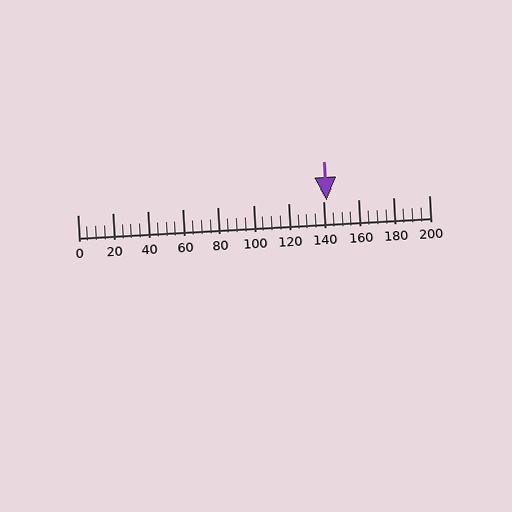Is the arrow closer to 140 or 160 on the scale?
The arrow is closer to 140.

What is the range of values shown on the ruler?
The ruler shows values from 0 to 200.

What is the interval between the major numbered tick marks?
The major tick marks are spaced 20 units apart.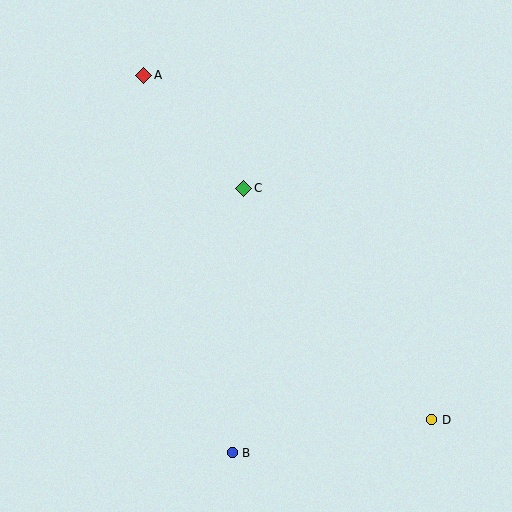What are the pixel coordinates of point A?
Point A is at (144, 75).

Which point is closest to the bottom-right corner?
Point D is closest to the bottom-right corner.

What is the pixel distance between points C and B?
The distance between C and B is 265 pixels.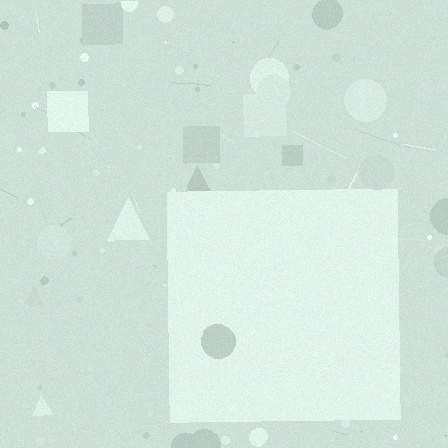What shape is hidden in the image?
A square is hidden in the image.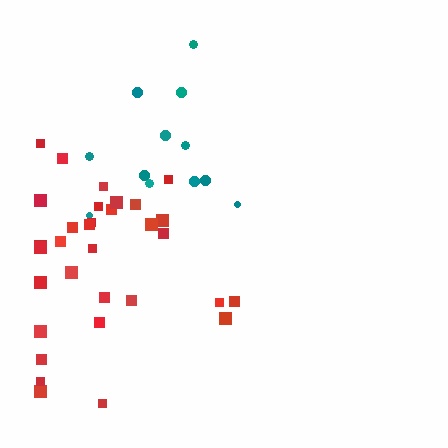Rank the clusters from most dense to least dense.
red, teal.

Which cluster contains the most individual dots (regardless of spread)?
Red (33).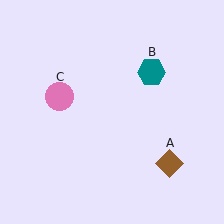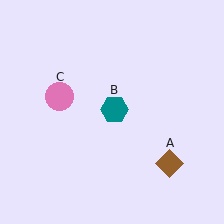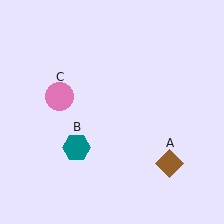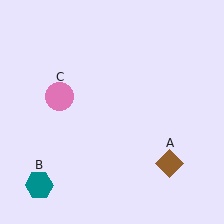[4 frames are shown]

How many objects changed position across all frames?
1 object changed position: teal hexagon (object B).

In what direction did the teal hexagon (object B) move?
The teal hexagon (object B) moved down and to the left.